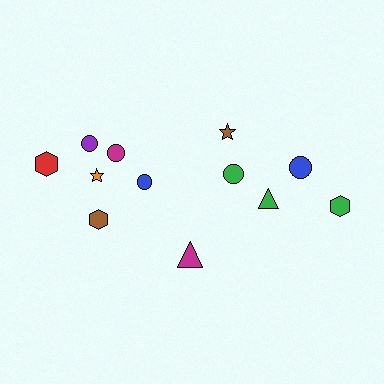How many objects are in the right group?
There are 5 objects.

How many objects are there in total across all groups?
There are 12 objects.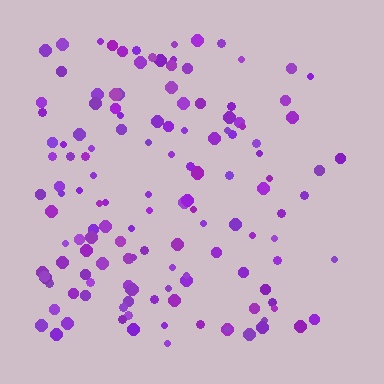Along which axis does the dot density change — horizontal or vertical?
Horizontal.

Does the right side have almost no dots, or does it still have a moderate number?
Still a moderate number, just noticeably fewer than the left.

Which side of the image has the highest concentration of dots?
The left.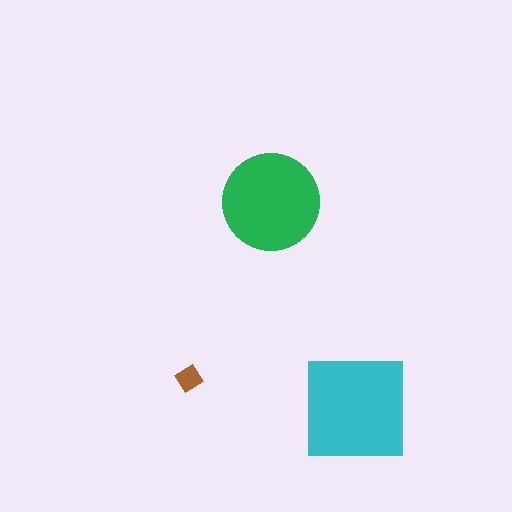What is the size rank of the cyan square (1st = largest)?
1st.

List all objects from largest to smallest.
The cyan square, the green circle, the brown diamond.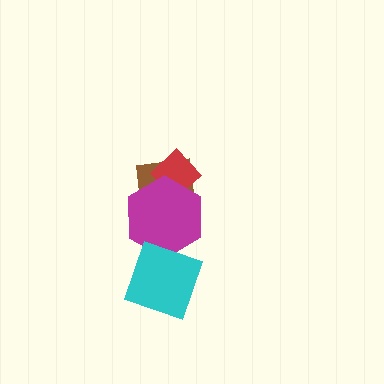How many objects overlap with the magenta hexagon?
3 objects overlap with the magenta hexagon.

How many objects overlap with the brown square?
2 objects overlap with the brown square.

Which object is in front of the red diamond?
The magenta hexagon is in front of the red diamond.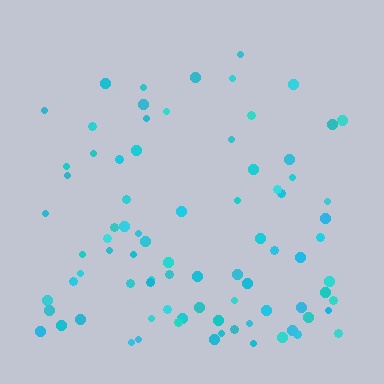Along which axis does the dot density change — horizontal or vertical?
Vertical.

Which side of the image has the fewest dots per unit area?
The top.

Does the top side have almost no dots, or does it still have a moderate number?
Still a moderate number, just noticeably fewer than the bottom.